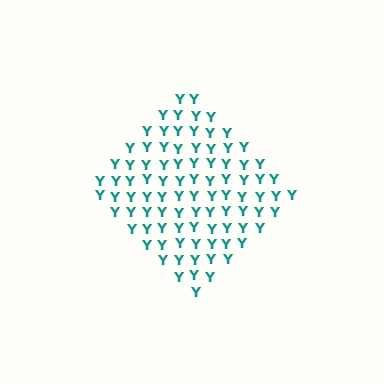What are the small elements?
The small elements are letter Y's.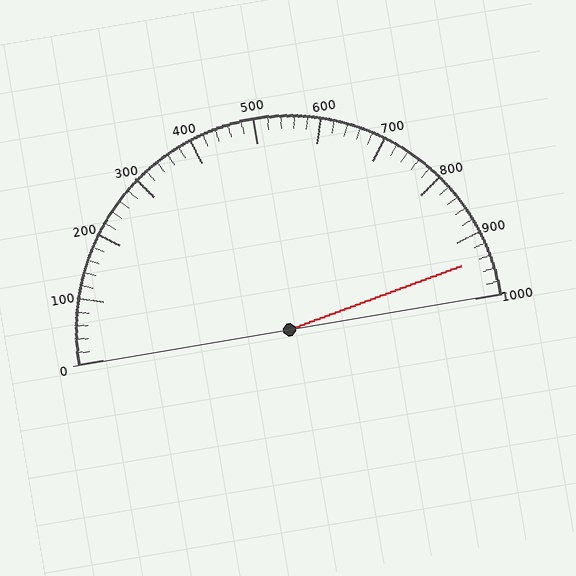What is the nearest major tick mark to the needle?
The nearest major tick mark is 900.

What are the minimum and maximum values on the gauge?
The gauge ranges from 0 to 1000.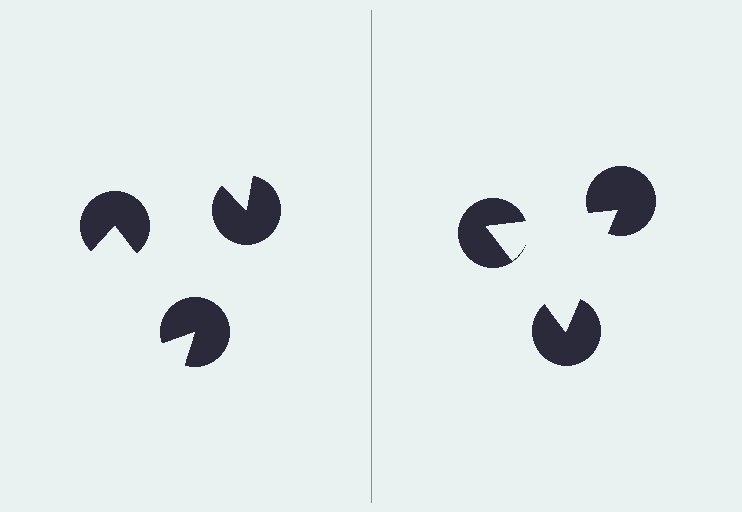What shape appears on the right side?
An illusory triangle.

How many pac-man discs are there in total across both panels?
6 — 3 on each side.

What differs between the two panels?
The pac-man discs are positioned identically on both sides; only the wedge orientations differ. On the right they align to a triangle; on the left they are misaligned.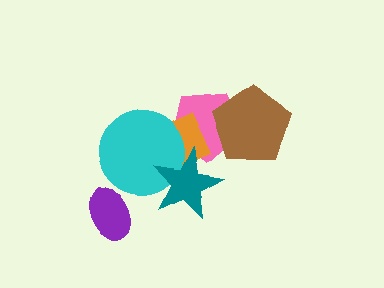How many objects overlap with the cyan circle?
3 objects overlap with the cyan circle.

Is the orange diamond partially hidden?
Yes, it is partially covered by another shape.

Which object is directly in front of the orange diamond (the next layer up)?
The cyan circle is directly in front of the orange diamond.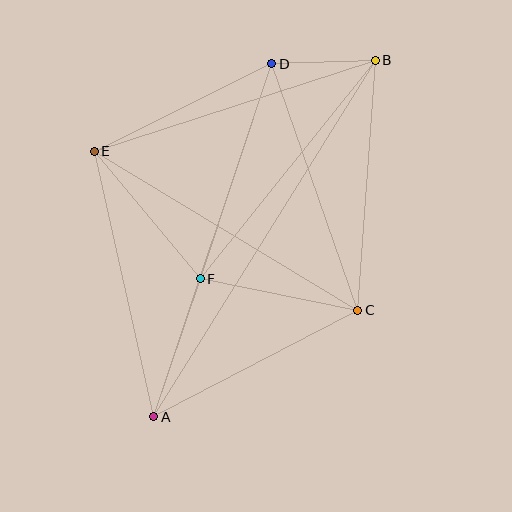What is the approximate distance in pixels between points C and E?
The distance between C and E is approximately 308 pixels.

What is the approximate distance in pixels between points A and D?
The distance between A and D is approximately 372 pixels.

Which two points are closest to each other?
Points B and D are closest to each other.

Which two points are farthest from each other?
Points A and B are farthest from each other.